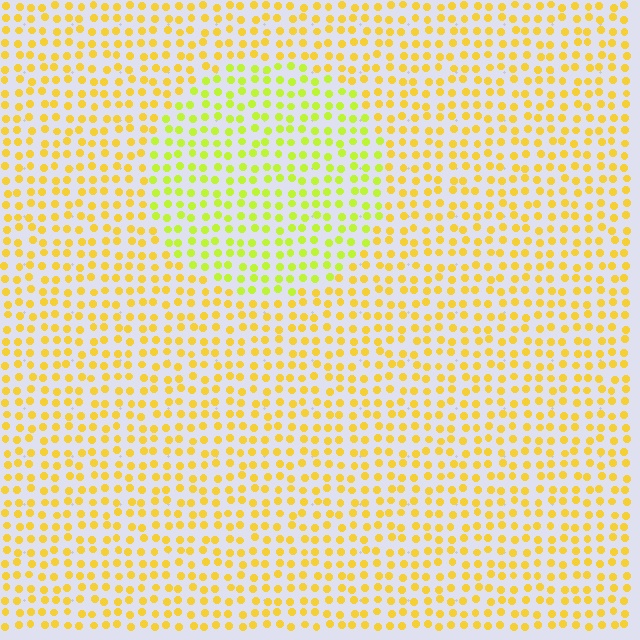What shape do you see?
I see a circle.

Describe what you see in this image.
The image is filled with small yellow elements in a uniform arrangement. A circle-shaped region is visible where the elements are tinted to a slightly different hue, forming a subtle color boundary.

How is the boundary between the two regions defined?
The boundary is defined purely by a slight shift in hue (about 29 degrees). Spacing, size, and orientation are identical on both sides.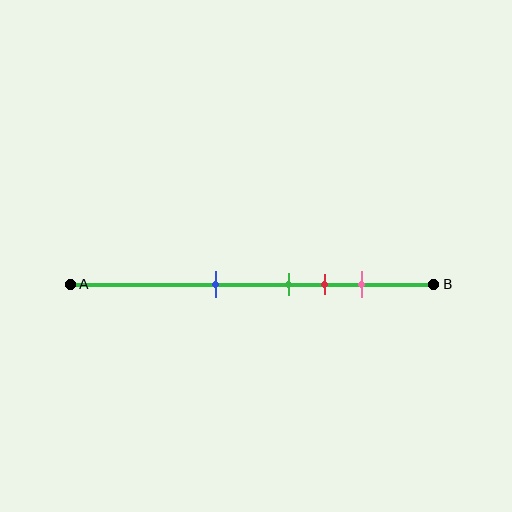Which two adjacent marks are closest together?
The green and red marks are the closest adjacent pair.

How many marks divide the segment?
There are 4 marks dividing the segment.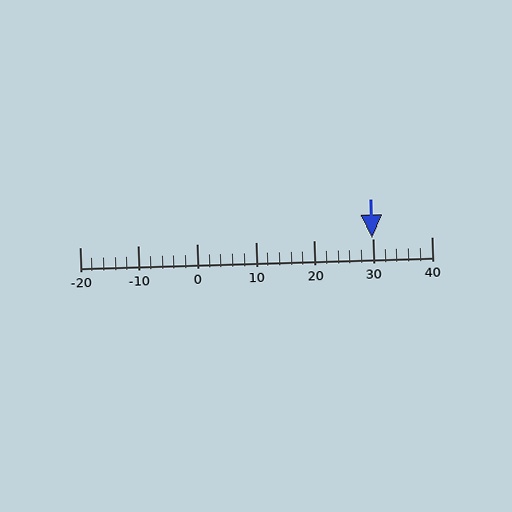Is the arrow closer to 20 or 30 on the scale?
The arrow is closer to 30.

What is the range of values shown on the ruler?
The ruler shows values from -20 to 40.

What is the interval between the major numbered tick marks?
The major tick marks are spaced 10 units apart.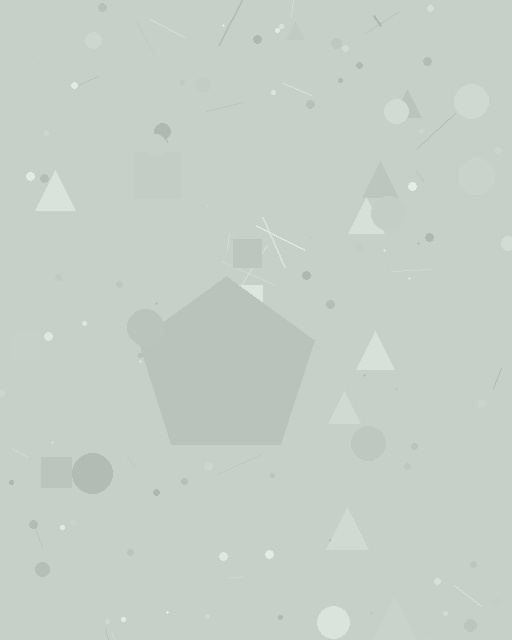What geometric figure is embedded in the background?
A pentagon is embedded in the background.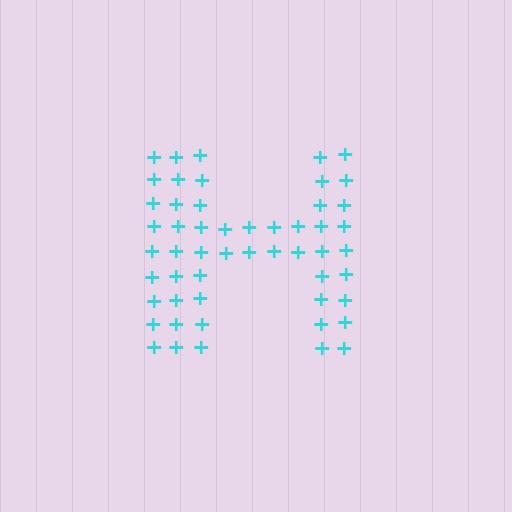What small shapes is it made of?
It is made of small plus signs.